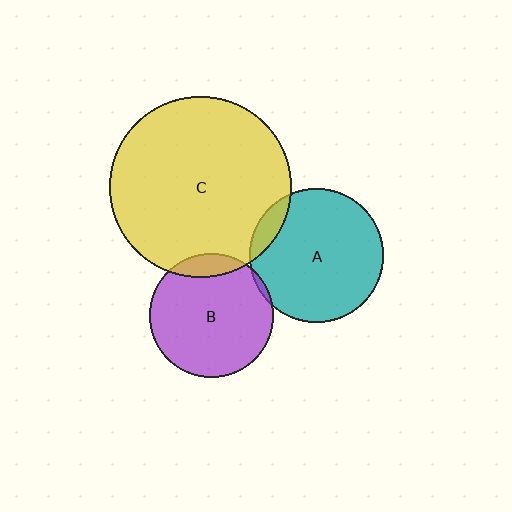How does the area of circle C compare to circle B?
Approximately 2.2 times.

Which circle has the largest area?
Circle C (yellow).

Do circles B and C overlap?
Yes.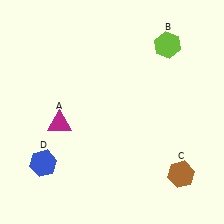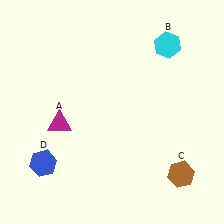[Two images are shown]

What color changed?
The hexagon (B) changed from lime in Image 1 to cyan in Image 2.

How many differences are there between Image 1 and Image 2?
There is 1 difference between the two images.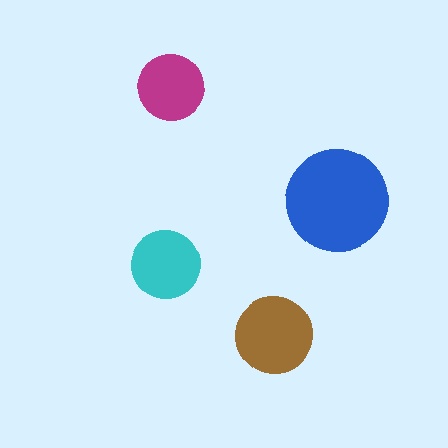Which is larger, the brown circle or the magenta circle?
The brown one.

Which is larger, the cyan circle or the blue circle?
The blue one.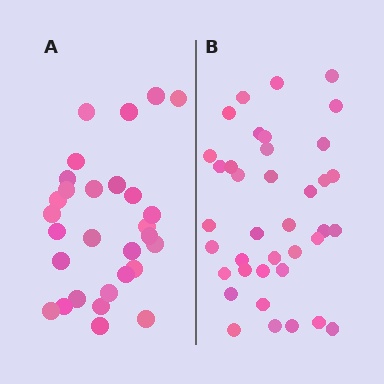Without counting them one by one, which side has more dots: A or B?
Region B (the right region) has more dots.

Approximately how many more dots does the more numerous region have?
Region B has roughly 8 or so more dots than region A.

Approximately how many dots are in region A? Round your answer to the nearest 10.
About 30 dots. (The exact count is 29, which rounds to 30.)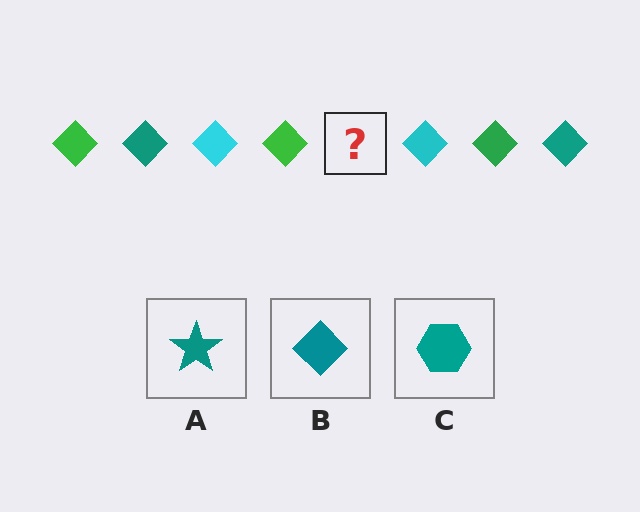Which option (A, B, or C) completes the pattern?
B.